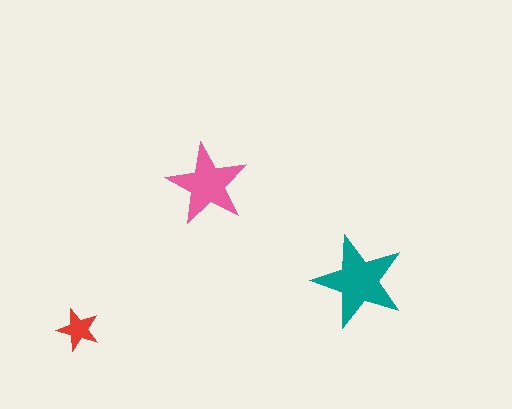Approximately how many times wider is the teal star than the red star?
About 2 times wider.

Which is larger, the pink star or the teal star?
The teal one.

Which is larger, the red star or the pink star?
The pink one.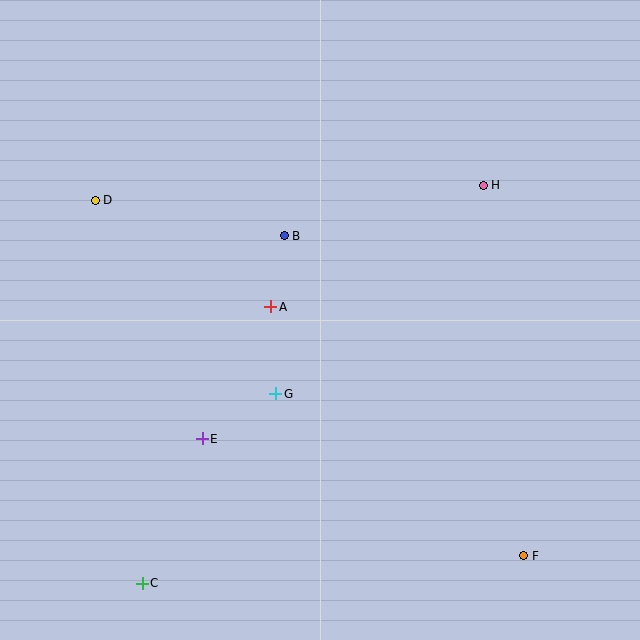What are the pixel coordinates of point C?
Point C is at (142, 583).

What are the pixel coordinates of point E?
Point E is at (202, 439).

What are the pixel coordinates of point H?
Point H is at (483, 185).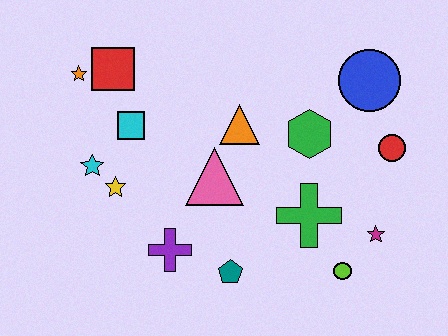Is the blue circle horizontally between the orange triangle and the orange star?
No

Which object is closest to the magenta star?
The lime circle is closest to the magenta star.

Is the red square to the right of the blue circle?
No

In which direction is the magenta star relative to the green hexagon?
The magenta star is below the green hexagon.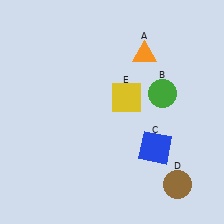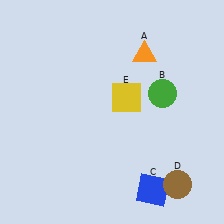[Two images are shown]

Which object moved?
The blue square (C) moved down.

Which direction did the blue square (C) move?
The blue square (C) moved down.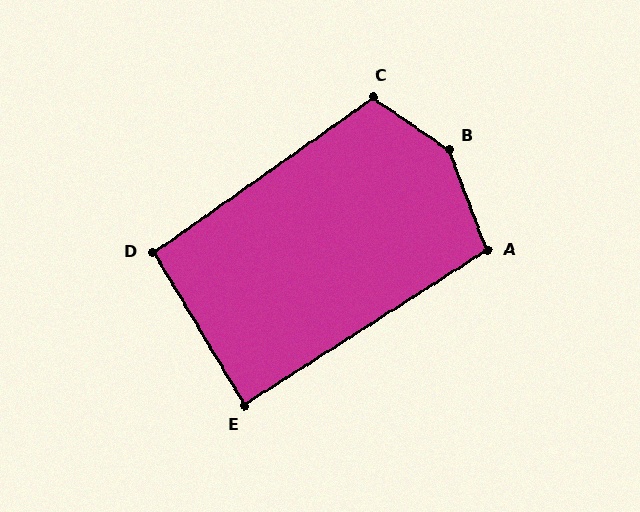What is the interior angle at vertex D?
Approximately 94 degrees (approximately right).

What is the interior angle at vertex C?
Approximately 110 degrees (obtuse).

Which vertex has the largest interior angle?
B, at approximately 145 degrees.